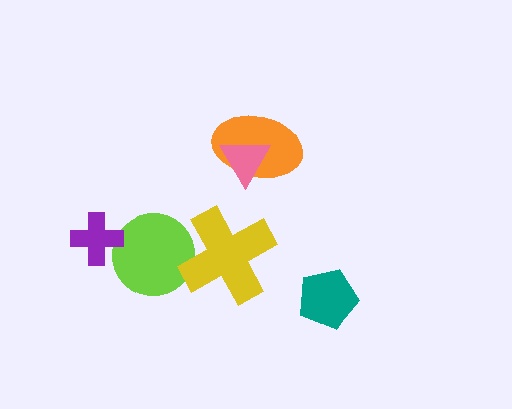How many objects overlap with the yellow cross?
1 object overlaps with the yellow cross.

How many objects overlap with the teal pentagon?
0 objects overlap with the teal pentagon.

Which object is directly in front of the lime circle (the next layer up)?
The purple cross is directly in front of the lime circle.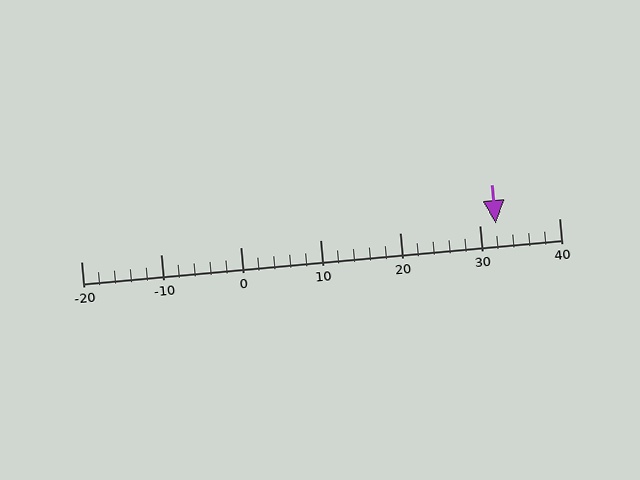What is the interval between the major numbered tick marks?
The major tick marks are spaced 10 units apart.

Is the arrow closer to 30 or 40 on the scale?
The arrow is closer to 30.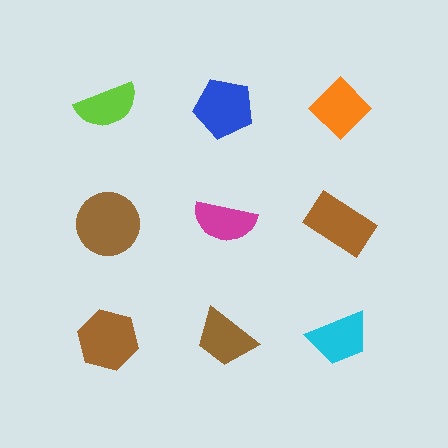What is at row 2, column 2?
A magenta semicircle.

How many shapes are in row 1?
3 shapes.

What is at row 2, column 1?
A brown circle.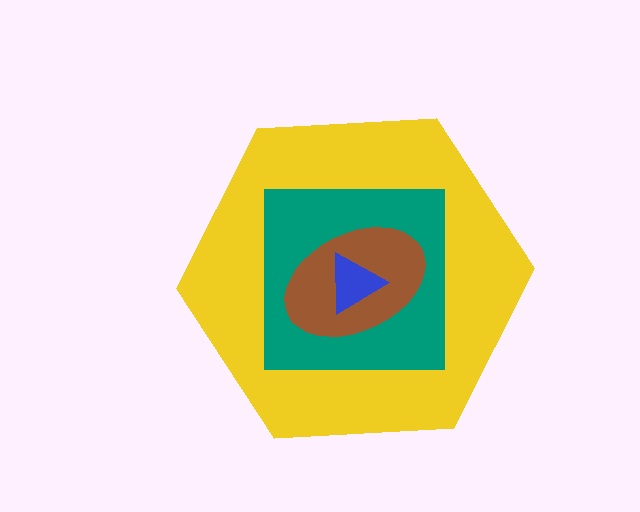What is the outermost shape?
The yellow hexagon.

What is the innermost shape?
The blue triangle.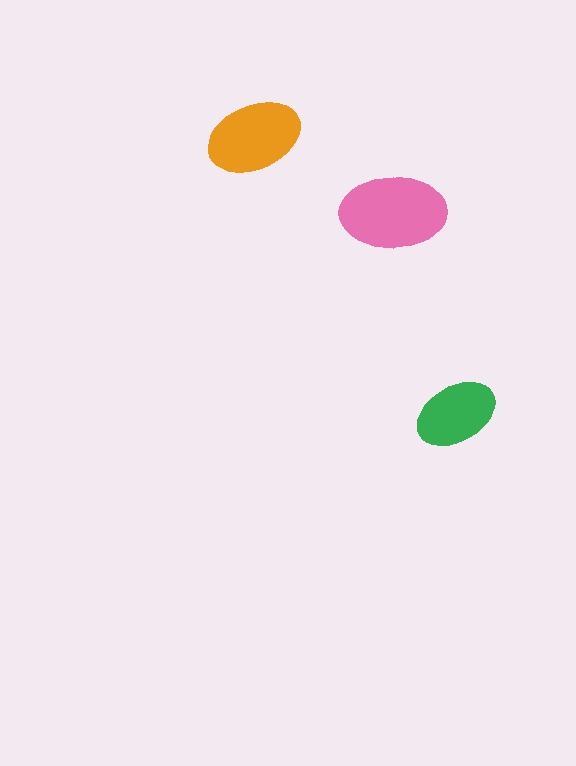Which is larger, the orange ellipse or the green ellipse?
The orange one.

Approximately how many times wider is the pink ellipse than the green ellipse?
About 1.5 times wider.